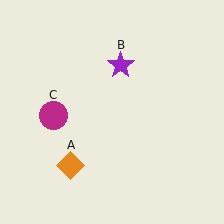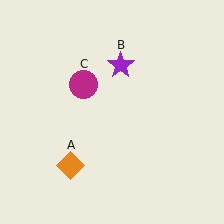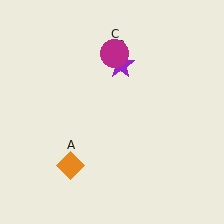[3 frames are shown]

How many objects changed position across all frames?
1 object changed position: magenta circle (object C).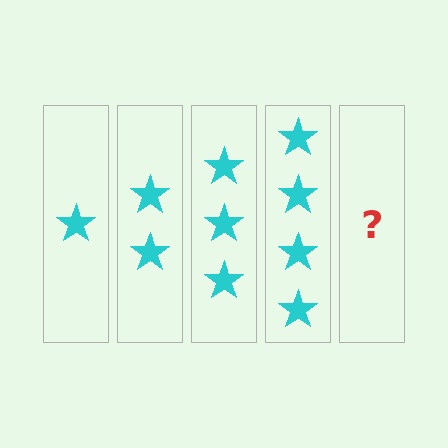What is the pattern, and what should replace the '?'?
The pattern is that each step adds one more star. The '?' should be 5 stars.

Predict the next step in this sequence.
The next step is 5 stars.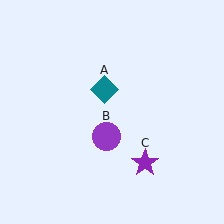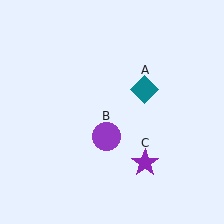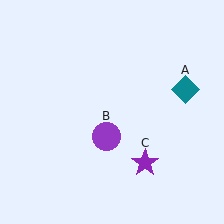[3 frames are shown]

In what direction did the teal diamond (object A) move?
The teal diamond (object A) moved right.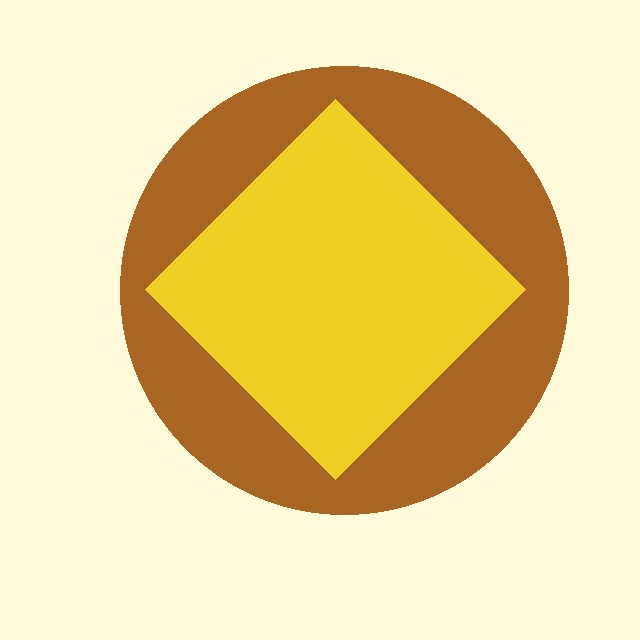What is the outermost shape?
The brown circle.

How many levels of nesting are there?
2.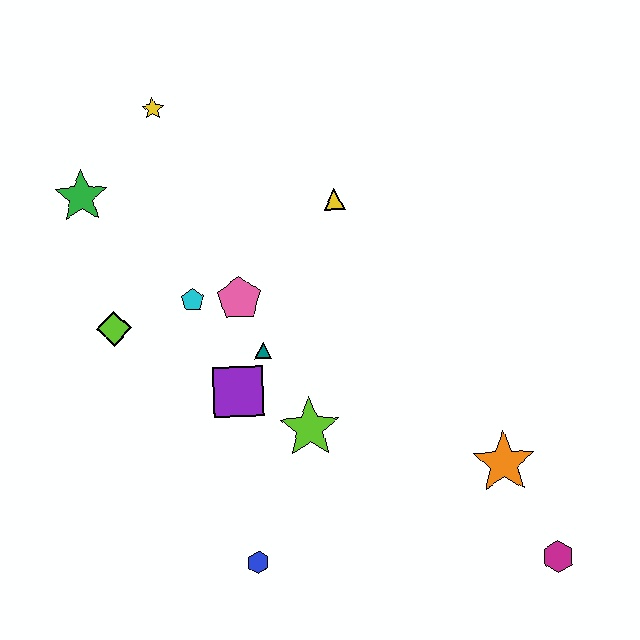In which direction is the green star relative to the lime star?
The green star is above the lime star.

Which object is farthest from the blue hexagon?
The yellow star is farthest from the blue hexagon.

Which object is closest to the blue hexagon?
The lime star is closest to the blue hexagon.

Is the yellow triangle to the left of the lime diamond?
No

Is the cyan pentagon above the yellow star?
No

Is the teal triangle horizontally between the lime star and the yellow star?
Yes